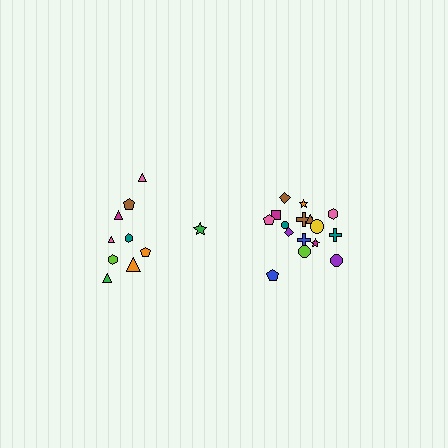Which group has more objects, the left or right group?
The right group.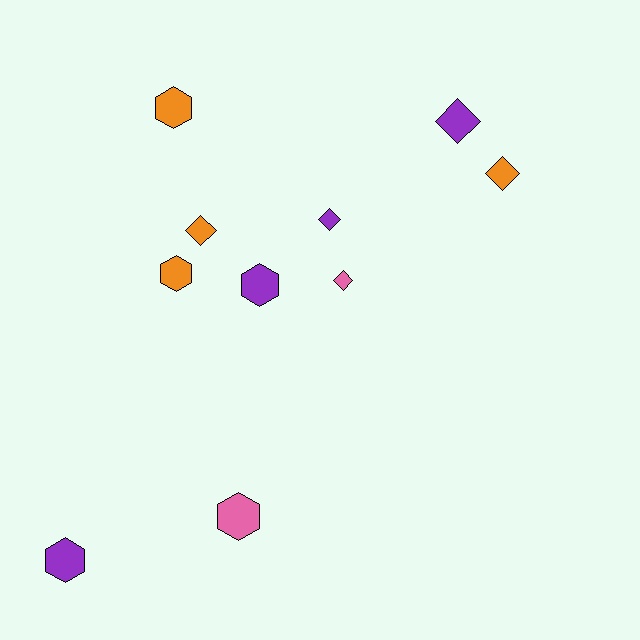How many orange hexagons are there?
There are 2 orange hexagons.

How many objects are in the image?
There are 10 objects.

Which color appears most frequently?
Orange, with 4 objects.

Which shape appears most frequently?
Hexagon, with 5 objects.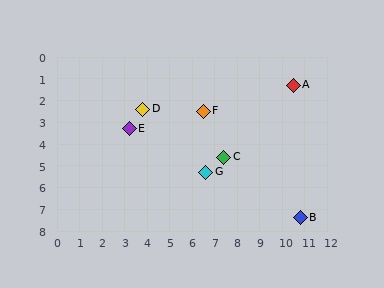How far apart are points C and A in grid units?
Points C and A are about 4.5 grid units apart.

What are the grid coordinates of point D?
Point D is at approximately (3.8, 2.4).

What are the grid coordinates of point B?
Point B is at approximately (10.8, 7.4).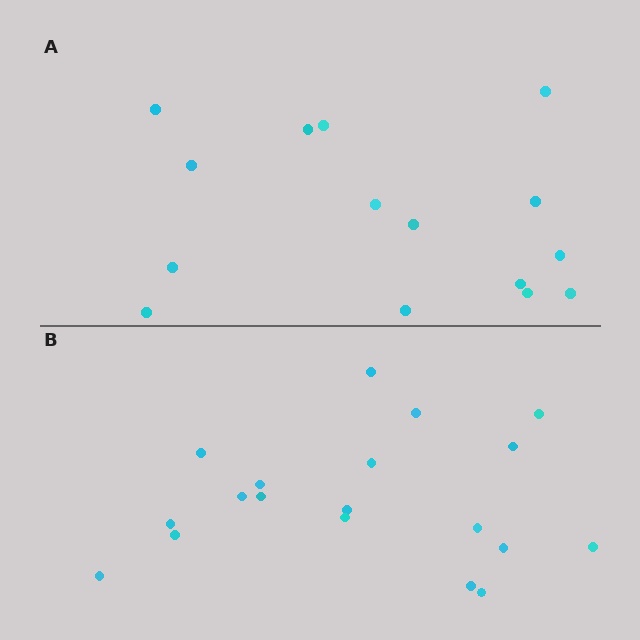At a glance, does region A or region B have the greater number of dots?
Region B (the bottom region) has more dots.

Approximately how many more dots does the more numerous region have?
Region B has about 4 more dots than region A.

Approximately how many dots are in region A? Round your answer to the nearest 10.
About 20 dots. (The exact count is 15, which rounds to 20.)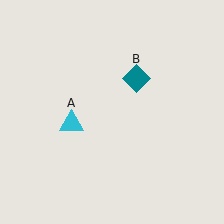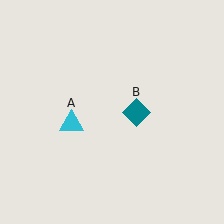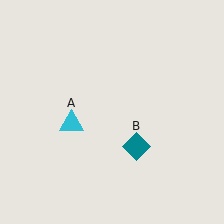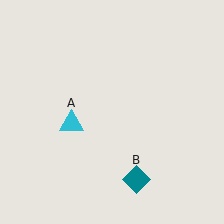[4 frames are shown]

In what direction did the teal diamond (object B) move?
The teal diamond (object B) moved down.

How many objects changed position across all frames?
1 object changed position: teal diamond (object B).